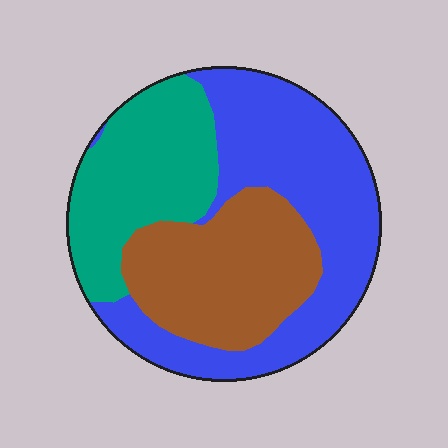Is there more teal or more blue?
Blue.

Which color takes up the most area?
Blue, at roughly 45%.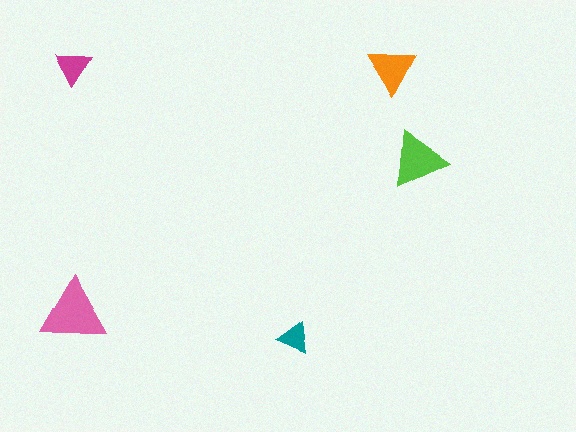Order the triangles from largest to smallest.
the pink one, the lime one, the orange one, the magenta one, the teal one.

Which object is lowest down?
The teal triangle is bottommost.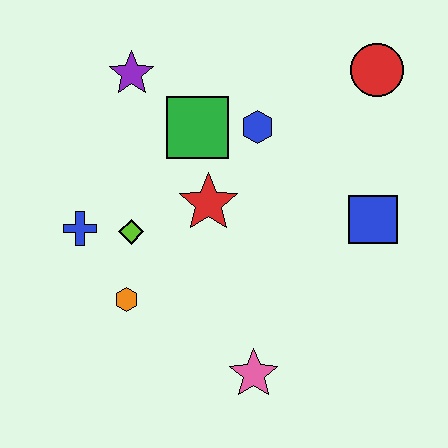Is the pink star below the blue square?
Yes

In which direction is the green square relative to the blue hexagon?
The green square is to the left of the blue hexagon.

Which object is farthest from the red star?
The red circle is farthest from the red star.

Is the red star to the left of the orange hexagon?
No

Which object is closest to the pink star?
The orange hexagon is closest to the pink star.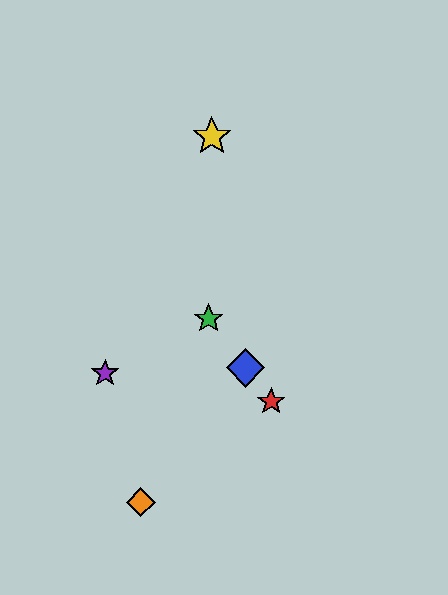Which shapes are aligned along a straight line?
The red star, the blue diamond, the green star are aligned along a straight line.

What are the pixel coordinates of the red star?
The red star is at (271, 402).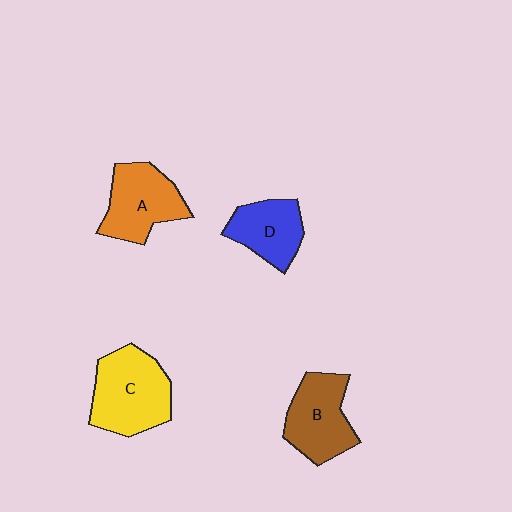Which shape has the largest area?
Shape C (yellow).